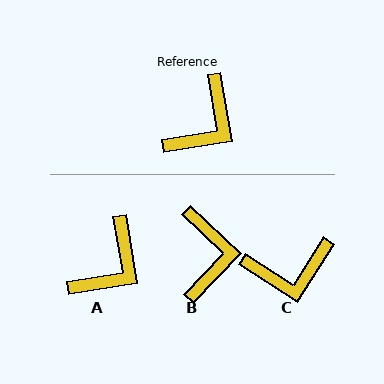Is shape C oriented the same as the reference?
No, it is off by about 42 degrees.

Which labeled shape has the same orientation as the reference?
A.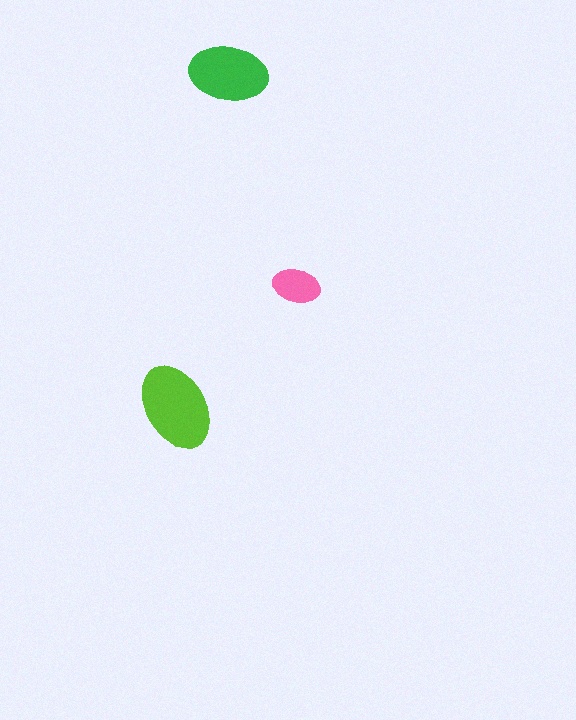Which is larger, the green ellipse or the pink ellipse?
The green one.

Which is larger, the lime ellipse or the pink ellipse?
The lime one.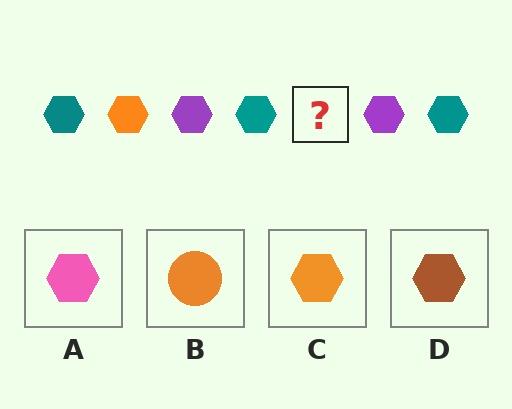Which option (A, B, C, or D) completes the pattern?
C.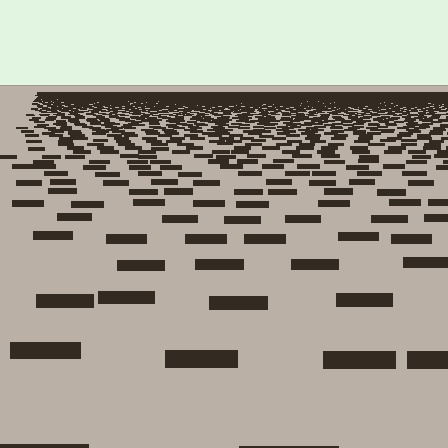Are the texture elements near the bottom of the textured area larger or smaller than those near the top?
Larger. Near the bottom, elements are closer to the viewer and appear at a bigger on-screen size.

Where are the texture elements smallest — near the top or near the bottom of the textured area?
Near the top.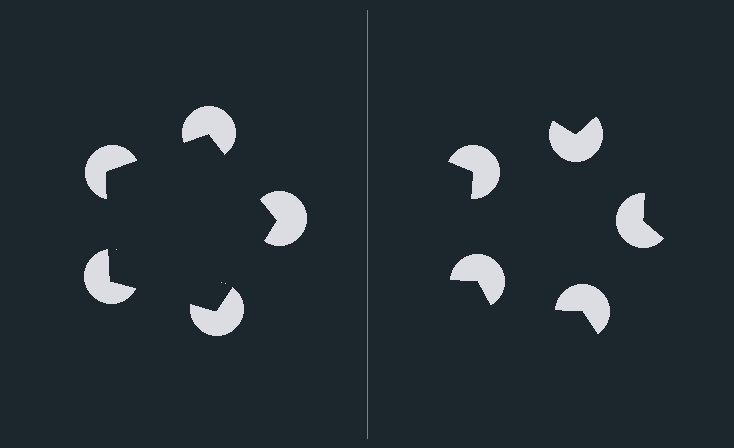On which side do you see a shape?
An illusory pentagon appears on the left side. On the right side the wedge cuts are rotated, so no coherent shape forms.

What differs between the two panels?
The pac-man discs are positioned identically on both sides; only the wedge orientations differ. On the left they align to a pentagon; on the right they are misaligned.